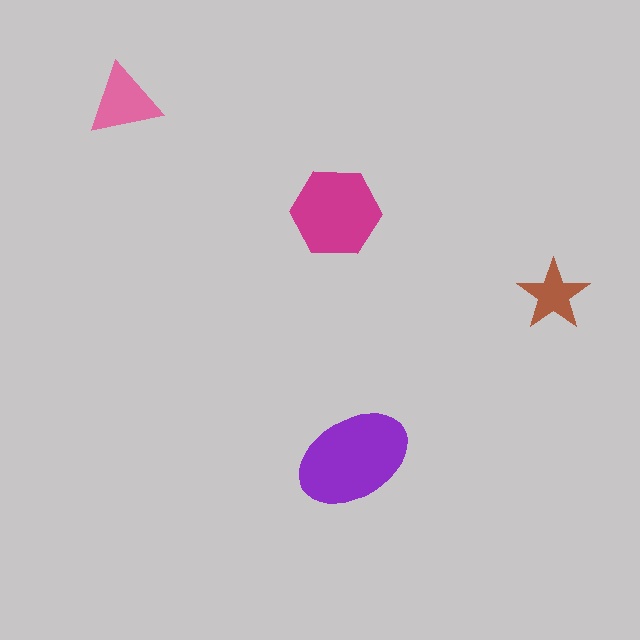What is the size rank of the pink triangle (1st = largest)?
3rd.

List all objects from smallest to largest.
The brown star, the pink triangle, the magenta hexagon, the purple ellipse.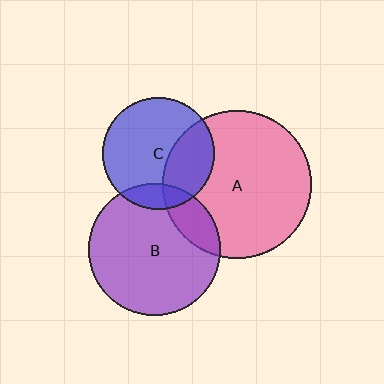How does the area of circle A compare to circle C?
Approximately 1.8 times.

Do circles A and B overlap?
Yes.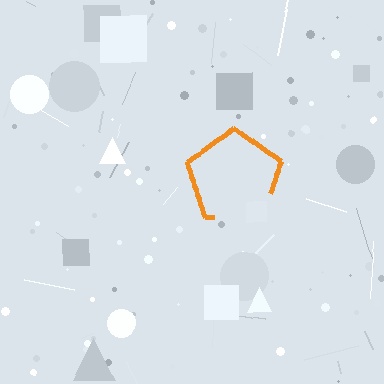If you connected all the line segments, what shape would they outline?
They would outline a pentagon.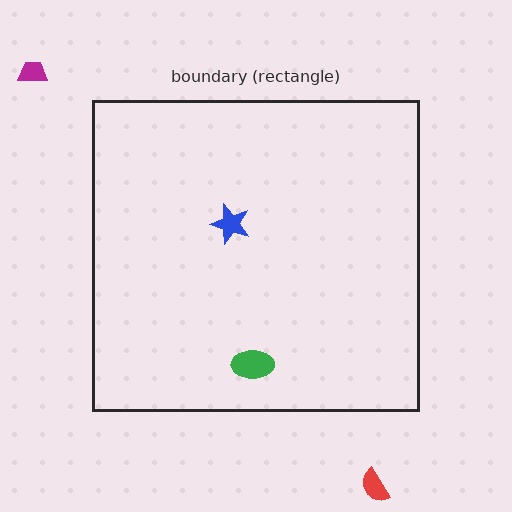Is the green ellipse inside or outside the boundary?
Inside.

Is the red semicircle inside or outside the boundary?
Outside.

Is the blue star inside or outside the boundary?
Inside.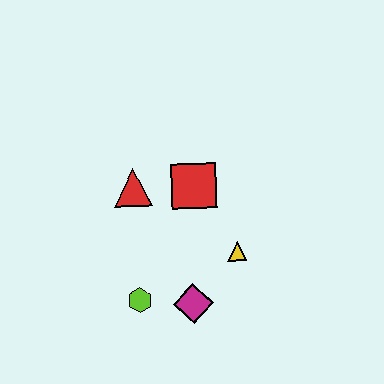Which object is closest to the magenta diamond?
The lime hexagon is closest to the magenta diamond.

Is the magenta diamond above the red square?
No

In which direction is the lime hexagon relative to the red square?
The lime hexagon is below the red square.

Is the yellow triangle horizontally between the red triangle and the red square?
No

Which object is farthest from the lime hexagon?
The red square is farthest from the lime hexagon.